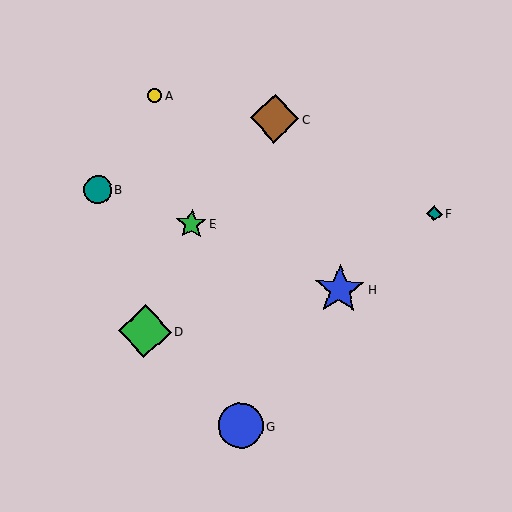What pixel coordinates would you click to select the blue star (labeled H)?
Click at (340, 289) to select the blue star H.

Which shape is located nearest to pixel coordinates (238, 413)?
The blue circle (labeled G) at (241, 426) is nearest to that location.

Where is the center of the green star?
The center of the green star is at (191, 224).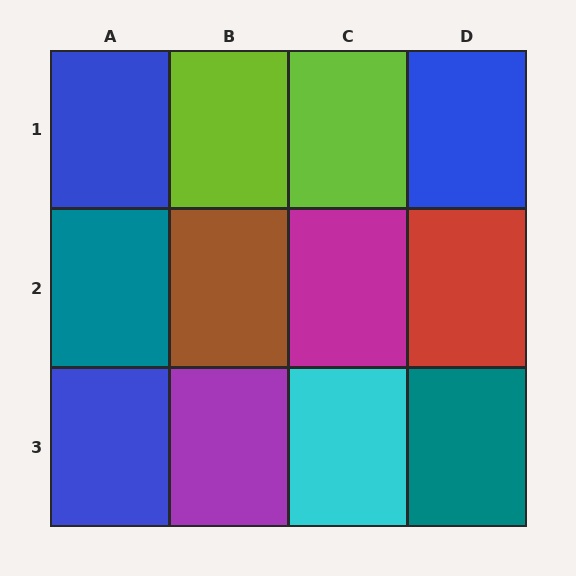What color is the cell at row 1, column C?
Lime.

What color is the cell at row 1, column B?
Lime.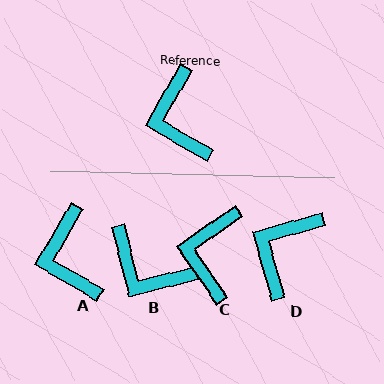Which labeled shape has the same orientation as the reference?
A.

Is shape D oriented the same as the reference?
No, it is off by about 44 degrees.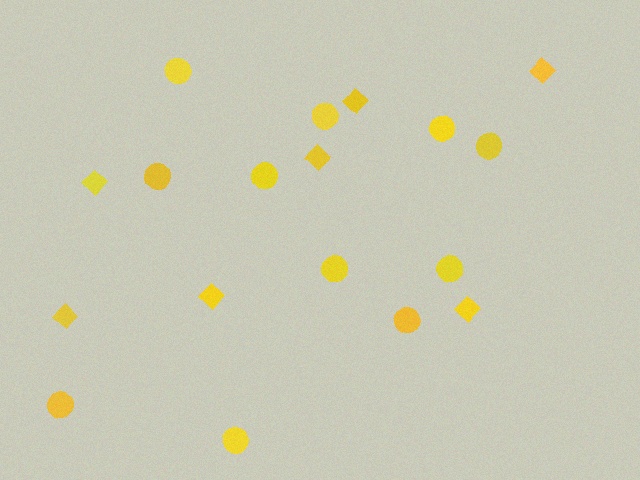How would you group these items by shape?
There are 2 groups: one group of diamonds (7) and one group of circles (11).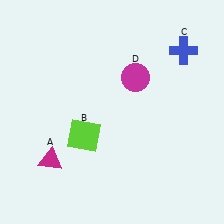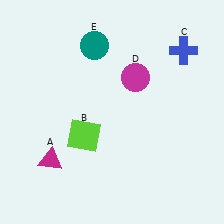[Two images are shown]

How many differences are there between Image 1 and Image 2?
There is 1 difference between the two images.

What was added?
A teal circle (E) was added in Image 2.